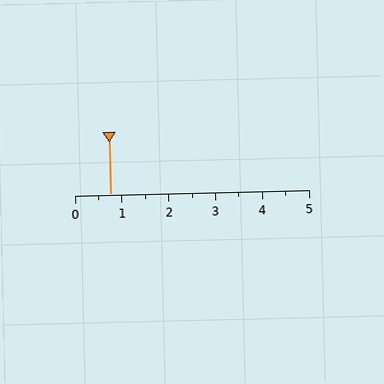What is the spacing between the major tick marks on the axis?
The major ticks are spaced 1 apart.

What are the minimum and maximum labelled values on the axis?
The axis runs from 0 to 5.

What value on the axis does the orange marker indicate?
The marker indicates approximately 0.8.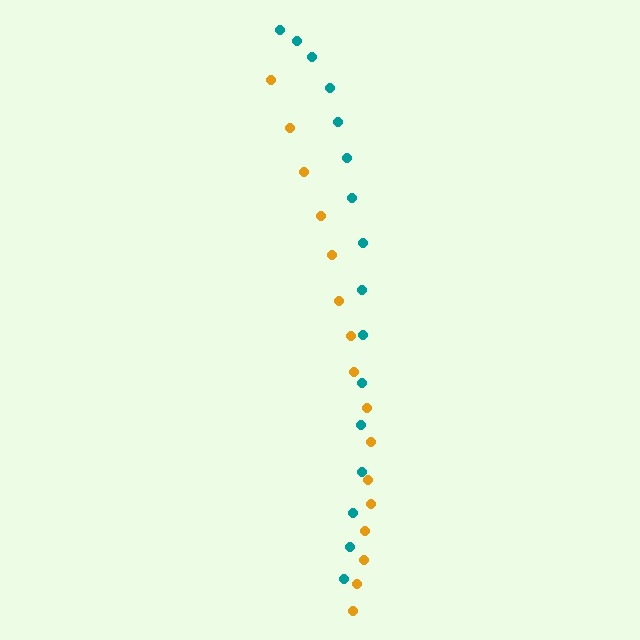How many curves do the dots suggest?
There are 2 distinct paths.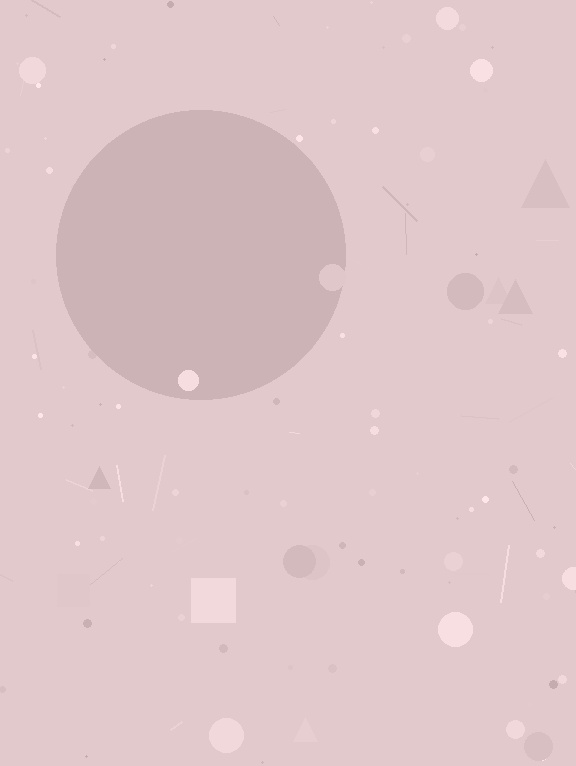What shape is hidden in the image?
A circle is hidden in the image.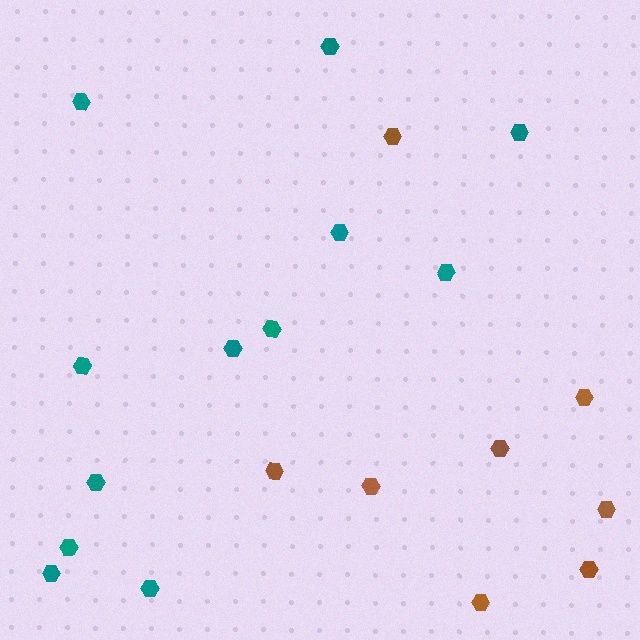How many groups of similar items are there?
There are 2 groups: one group of brown hexagons (8) and one group of teal hexagons (12).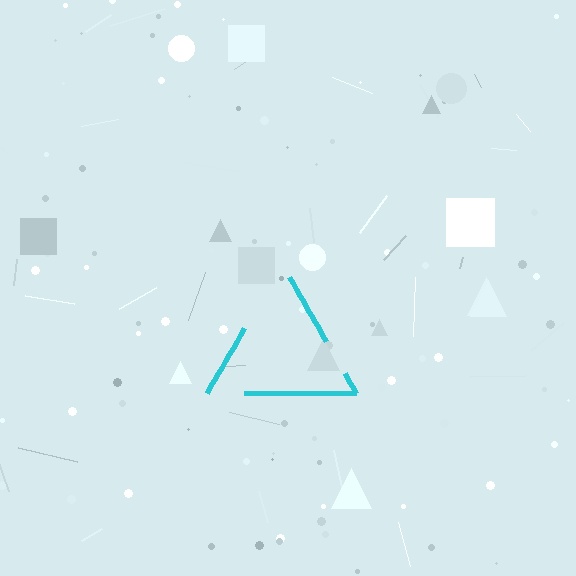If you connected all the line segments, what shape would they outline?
They would outline a triangle.